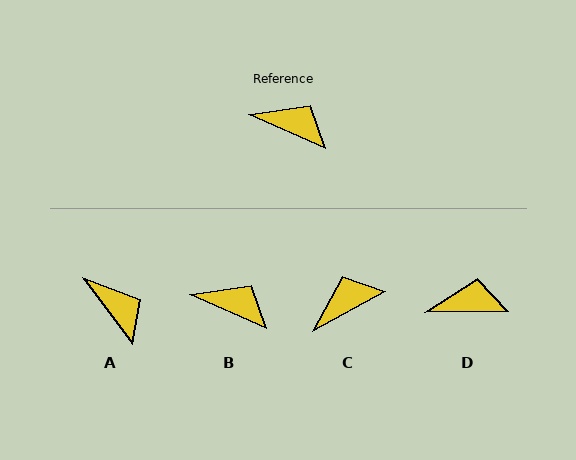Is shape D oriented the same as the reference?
No, it is off by about 25 degrees.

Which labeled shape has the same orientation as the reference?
B.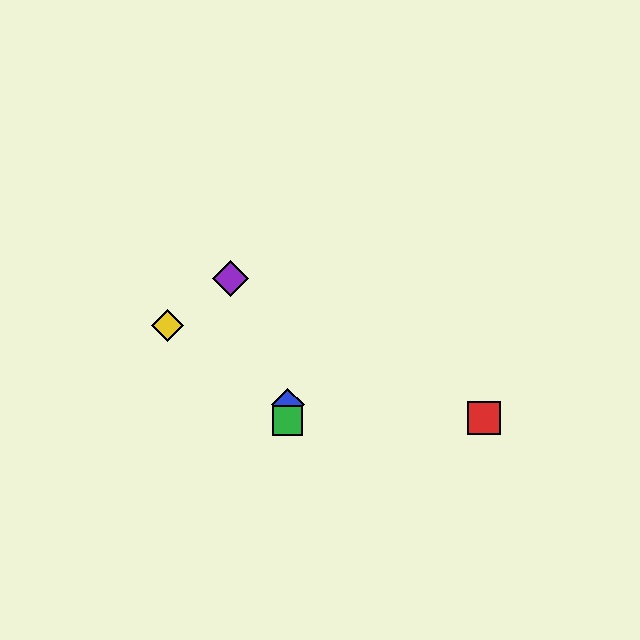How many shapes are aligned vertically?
2 shapes (the blue diamond, the green square) are aligned vertically.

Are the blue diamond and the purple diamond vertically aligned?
No, the blue diamond is at x≈288 and the purple diamond is at x≈231.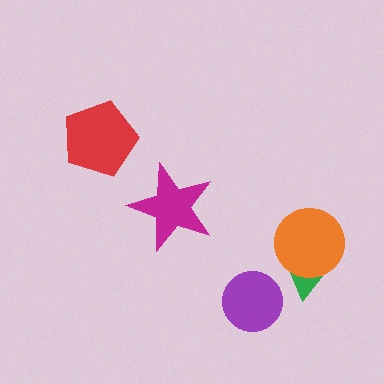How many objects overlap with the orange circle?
1 object overlaps with the orange circle.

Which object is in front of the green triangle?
The orange circle is in front of the green triangle.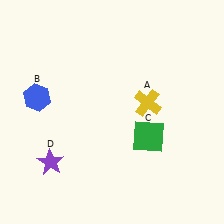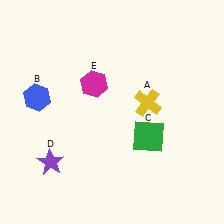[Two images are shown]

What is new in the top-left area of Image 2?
A magenta hexagon (E) was added in the top-left area of Image 2.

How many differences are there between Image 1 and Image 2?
There is 1 difference between the two images.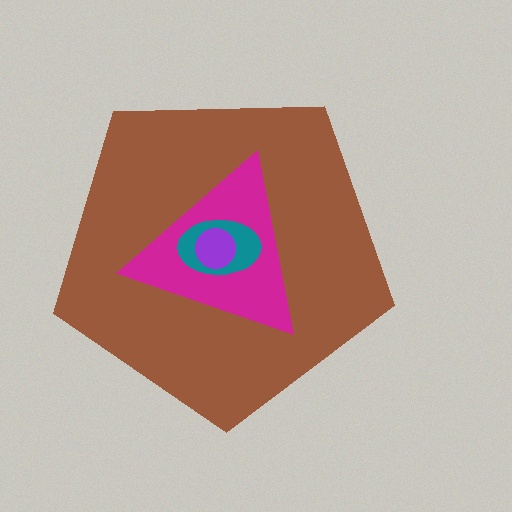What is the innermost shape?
The purple circle.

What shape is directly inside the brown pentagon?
The magenta triangle.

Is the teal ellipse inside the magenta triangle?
Yes.